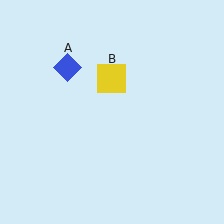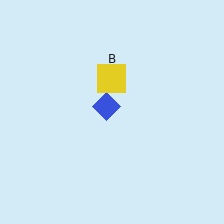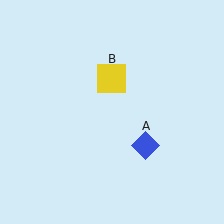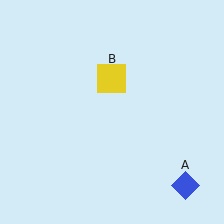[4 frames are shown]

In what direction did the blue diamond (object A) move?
The blue diamond (object A) moved down and to the right.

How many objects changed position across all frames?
1 object changed position: blue diamond (object A).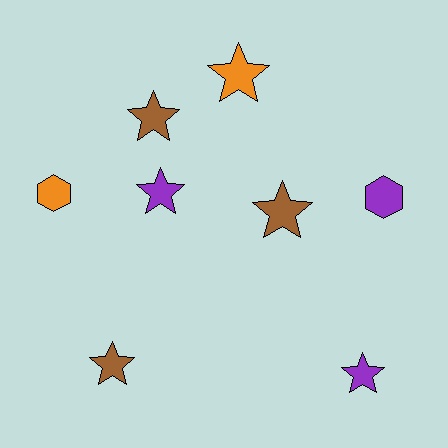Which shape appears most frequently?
Star, with 6 objects.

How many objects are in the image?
There are 8 objects.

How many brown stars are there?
There are 3 brown stars.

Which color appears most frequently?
Brown, with 3 objects.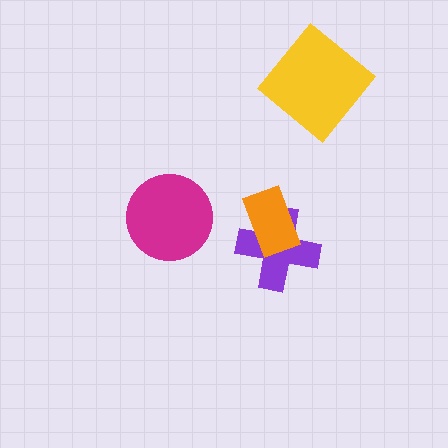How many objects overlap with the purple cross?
1 object overlaps with the purple cross.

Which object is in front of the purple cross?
The orange rectangle is in front of the purple cross.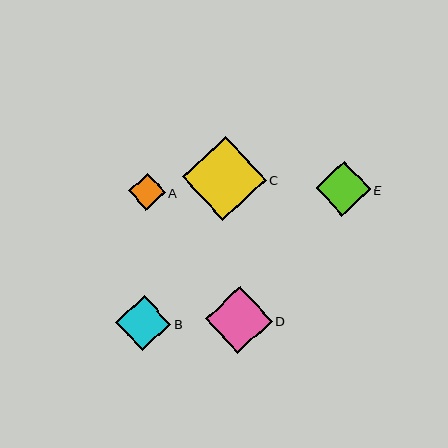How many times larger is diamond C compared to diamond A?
Diamond C is approximately 2.3 times the size of diamond A.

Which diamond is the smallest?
Diamond A is the smallest with a size of approximately 37 pixels.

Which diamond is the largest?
Diamond C is the largest with a size of approximately 84 pixels.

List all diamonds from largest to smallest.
From largest to smallest: C, D, B, E, A.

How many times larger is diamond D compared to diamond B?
Diamond D is approximately 1.2 times the size of diamond B.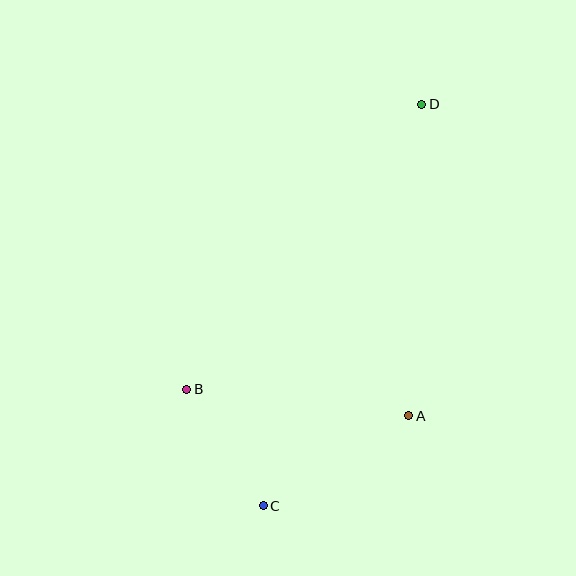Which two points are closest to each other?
Points B and C are closest to each other.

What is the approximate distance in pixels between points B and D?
The distance between B and D is approximately 370 pixels.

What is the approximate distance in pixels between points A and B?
The distance between A and B is approximately 224 pixels.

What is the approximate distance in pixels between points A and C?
The distance between A and C is approximately 171 pixels.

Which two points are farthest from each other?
Points C and D are farthest from each other.